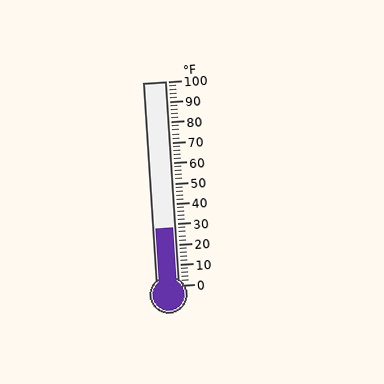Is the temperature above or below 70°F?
The temperature is below 70°F.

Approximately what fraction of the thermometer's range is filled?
The thermometer is filled to approximately 30% of its range.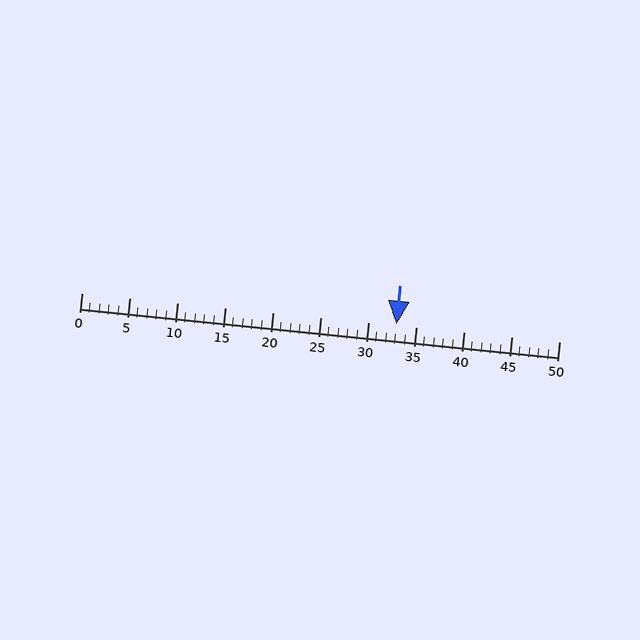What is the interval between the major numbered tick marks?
The major tick marks are spaced 5 units apart.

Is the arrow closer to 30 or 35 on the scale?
The arrow is closer to 35.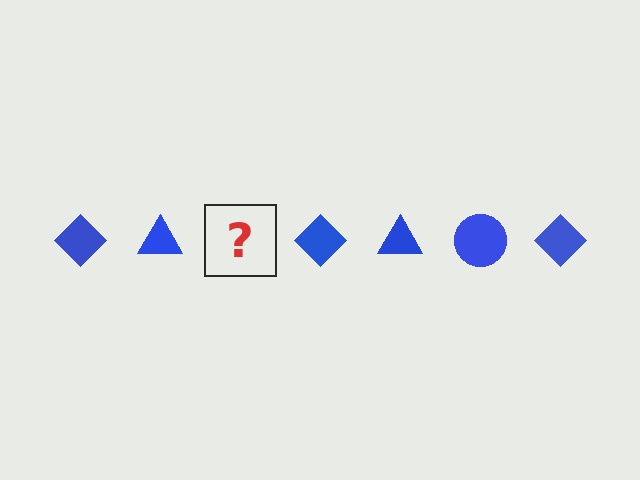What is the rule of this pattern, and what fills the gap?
The rule is that the pattern cycles through diamond, triangle, circle shapes in blue. The gap should be filled with a blue circle.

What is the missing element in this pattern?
The missing element is a blue circle.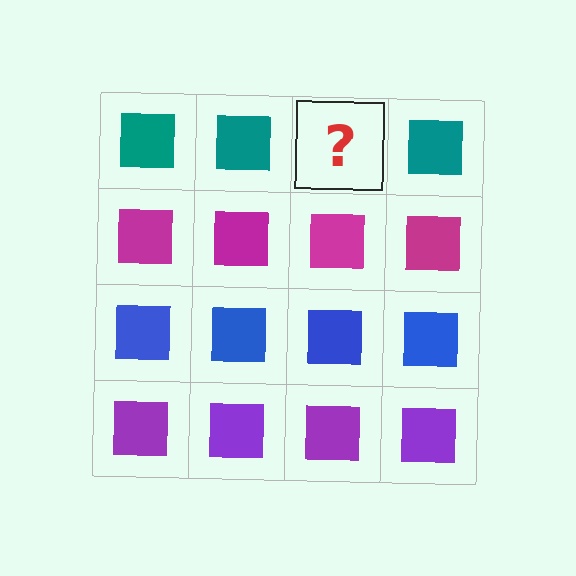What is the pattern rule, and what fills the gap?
The rule is that each row has a consistent color. The gap should be filled with a teal square.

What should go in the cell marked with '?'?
The missing cell should contain a teal square.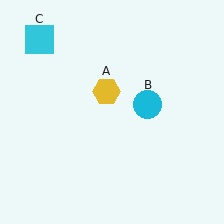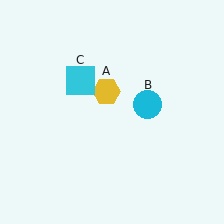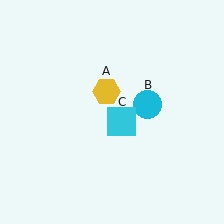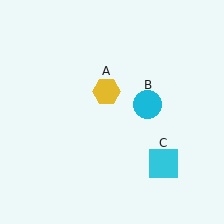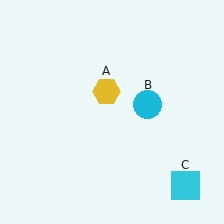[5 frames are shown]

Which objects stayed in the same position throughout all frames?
Yellow hexagon (object A) and cyan circle (object B) remained stationary.